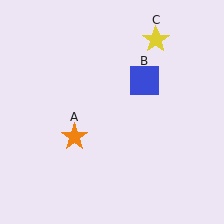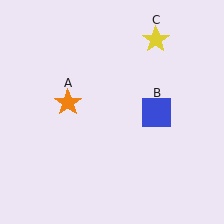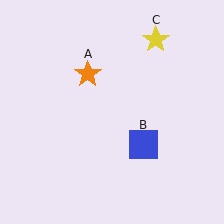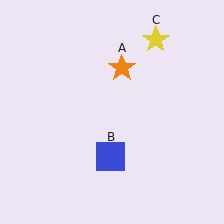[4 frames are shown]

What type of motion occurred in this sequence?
The orange star (object A), blue square (object B) rotated clockwise around the center of the scene.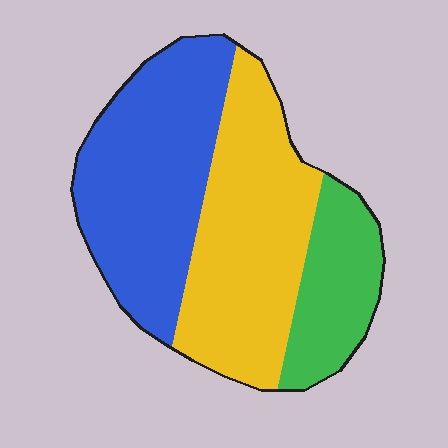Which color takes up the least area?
Green, at roughly 20%.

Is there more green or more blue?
Blue.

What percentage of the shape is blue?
Blue covers 41% of the shape.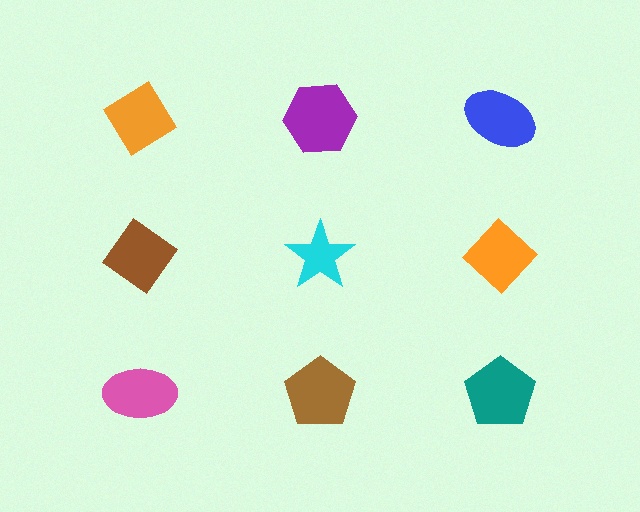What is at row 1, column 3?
A blue ellipse.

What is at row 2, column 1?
A brown diamond.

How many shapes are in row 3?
3 shapes.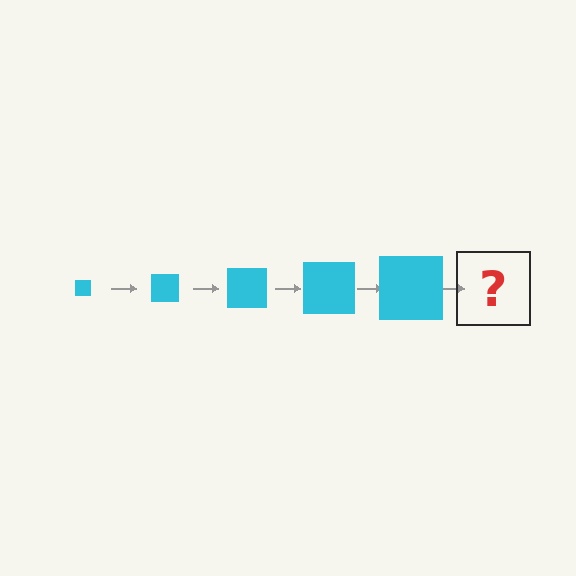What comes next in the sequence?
The next element should be a cyan square, larger than the previous one.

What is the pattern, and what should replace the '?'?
The pattern is that the square gets progressively larger each step. The '?' should be a cyan square, larger than the previous one.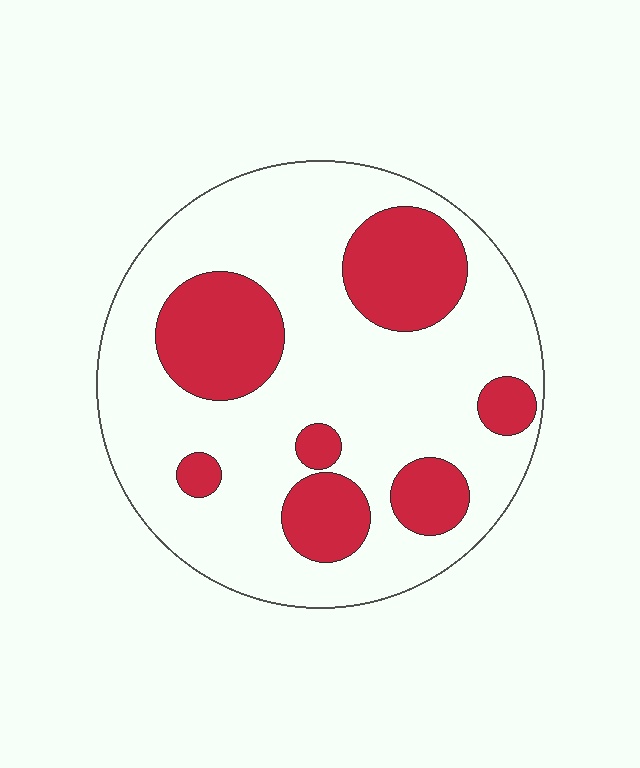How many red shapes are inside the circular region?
7.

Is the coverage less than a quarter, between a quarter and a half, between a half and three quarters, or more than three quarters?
Between a quarter and a half.